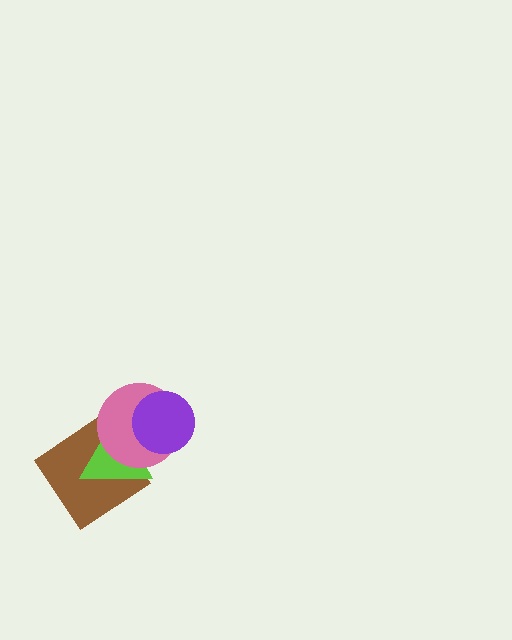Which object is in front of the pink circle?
The purple circle is in front of the pink circle.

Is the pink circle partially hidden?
Yes, it is partially covered by another shape.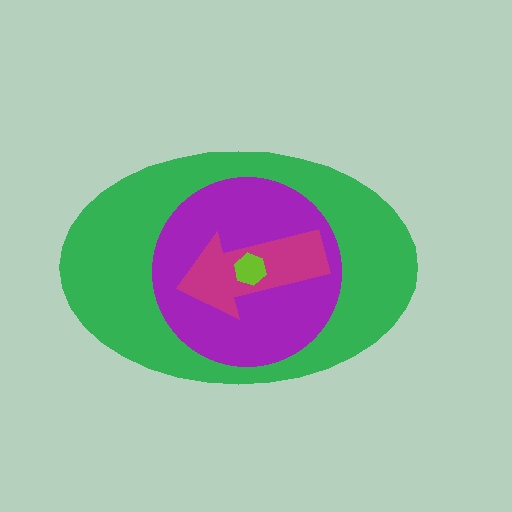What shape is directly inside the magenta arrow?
The lime hexagon.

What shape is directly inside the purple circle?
The magenta arrow.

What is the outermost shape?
The green ellipse.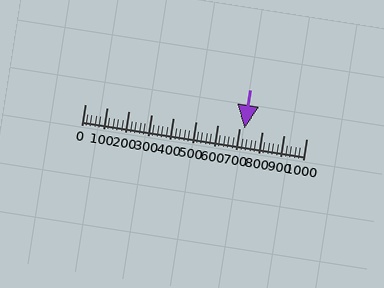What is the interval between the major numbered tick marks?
The major tick marks are spaced 100 units apart.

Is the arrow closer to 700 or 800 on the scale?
The arrow is closer to 700.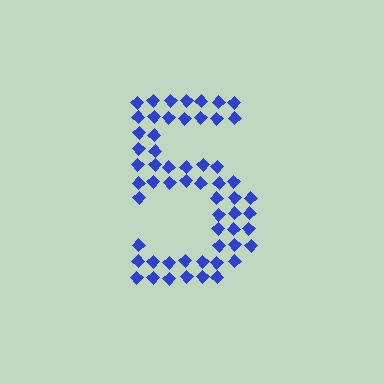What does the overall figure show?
The overall figure shows the digit 5.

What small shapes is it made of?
It is made of small diamonds.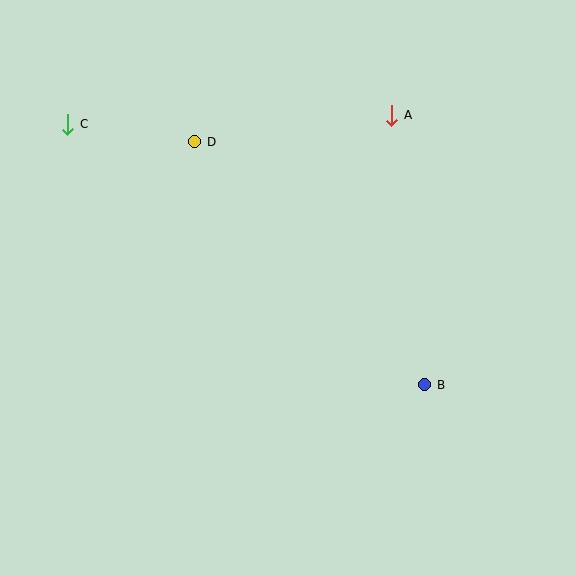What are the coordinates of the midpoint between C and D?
The midpoint between C and D is at (131, 133).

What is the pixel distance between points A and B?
The distance between A and B is 272 pixels.